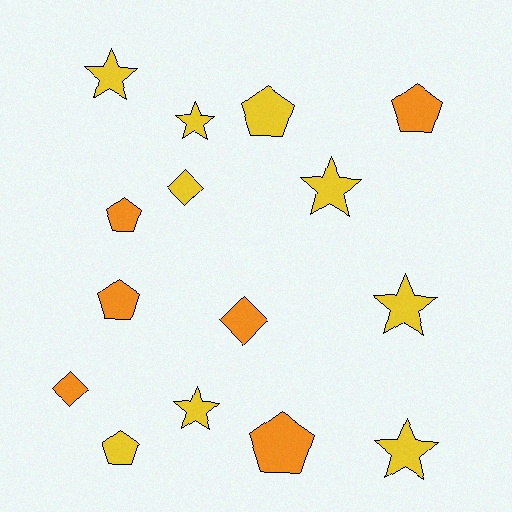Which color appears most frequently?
Yellow, with 9 objects.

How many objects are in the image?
There are 15 objects.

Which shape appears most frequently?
Pentagon, with 6 objects.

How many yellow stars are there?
There are 6 yellow stars.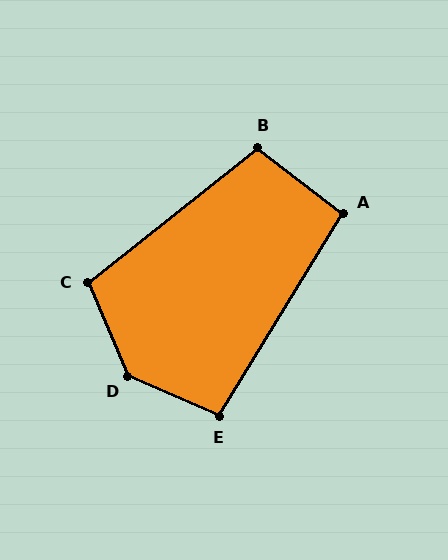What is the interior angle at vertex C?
Approximately 106 degrees (obtuse).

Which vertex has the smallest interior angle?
A, at approximately 96 degrees.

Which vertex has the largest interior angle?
D, at approximately 136 degrees.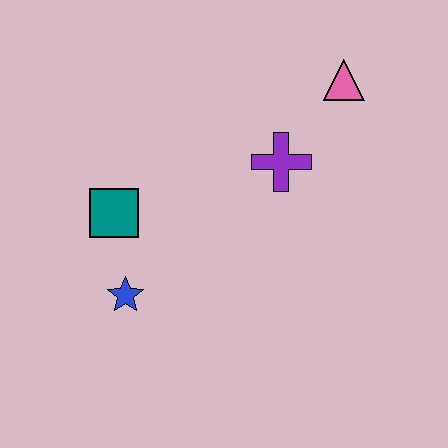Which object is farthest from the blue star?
The pink triangle is farthest from the blue star.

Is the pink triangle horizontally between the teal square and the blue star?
No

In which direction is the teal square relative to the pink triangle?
The teal square is to the left of the pink triangle.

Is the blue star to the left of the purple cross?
Yes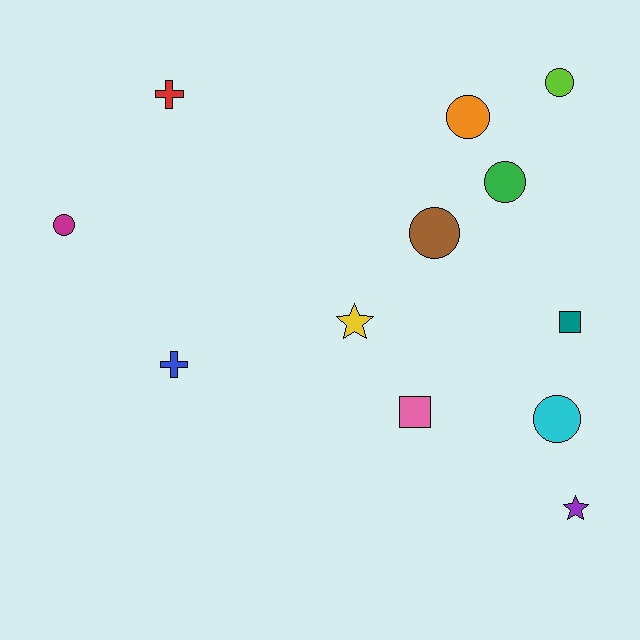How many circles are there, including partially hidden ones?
There are 6 circles.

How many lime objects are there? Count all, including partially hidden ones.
There is 1 lime object.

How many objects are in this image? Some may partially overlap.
There are 12 objects.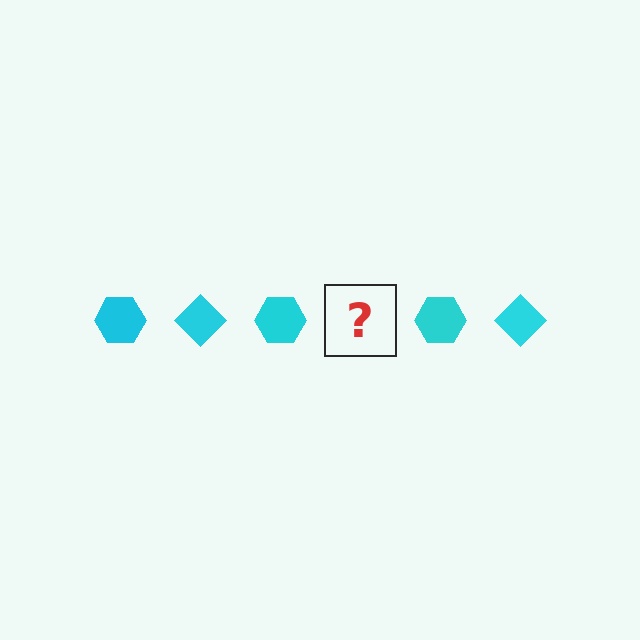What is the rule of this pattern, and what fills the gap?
The rule is that the pattern cycles through hexagon, diamond shapes in cyan. The gap should be filled with a cyan diamond.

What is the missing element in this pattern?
The missing element is a cyan diamond.